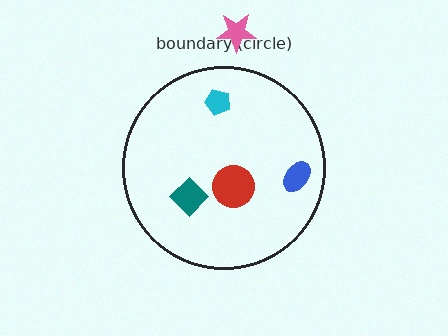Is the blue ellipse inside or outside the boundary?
Inside.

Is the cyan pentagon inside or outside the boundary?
Inside.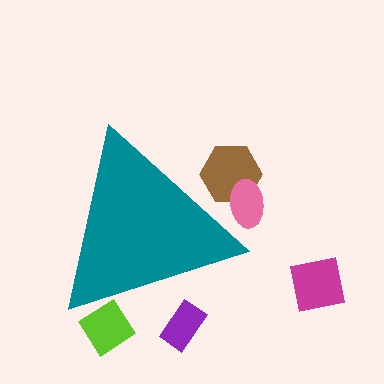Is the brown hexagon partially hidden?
Yes, the brown hexagon is partially hidden behind the teal triangle.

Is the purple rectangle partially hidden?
Yes, the purple rectangle is partially hidden behind the teal triangle.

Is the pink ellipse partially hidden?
Yes, the pink ellipse is partially hidden behind the teal triangle.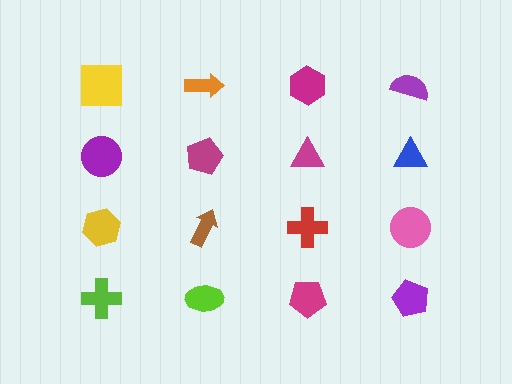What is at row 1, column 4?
A purple semicircle.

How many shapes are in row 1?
4 shapes.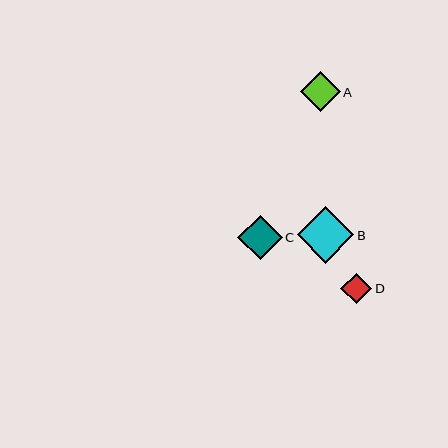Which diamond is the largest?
Diamond B is the largest with a size of approximately 56 pixels.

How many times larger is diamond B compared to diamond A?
Diamond B is approximately 1.4 times the size of diamond A.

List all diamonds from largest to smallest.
From largest to smallest: B, C, A, D.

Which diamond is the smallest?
Diamond D is the smallest with a size of approximately 31 pixels.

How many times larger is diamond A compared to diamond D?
Diamond A is approximately 1.3 times the size of diamond D.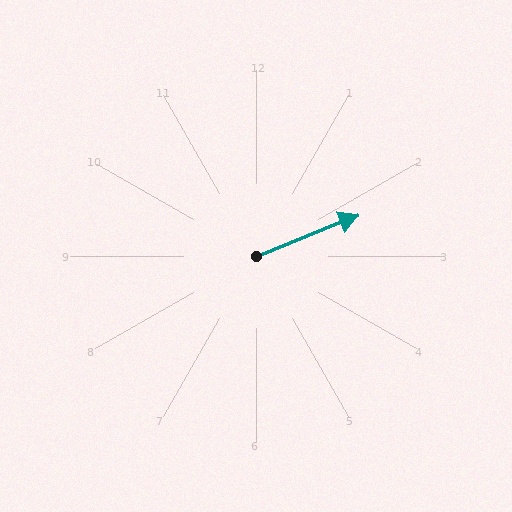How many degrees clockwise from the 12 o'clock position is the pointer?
Approximately 68 degrees.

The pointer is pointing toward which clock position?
Roughly 2 o'clock.